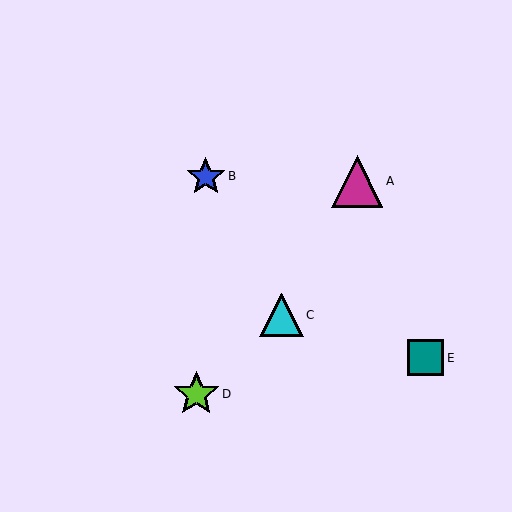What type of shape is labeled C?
Shape C is a cyan triangle.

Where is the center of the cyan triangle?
The center of the cyan triangle is at (282, 315).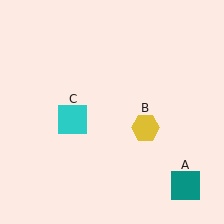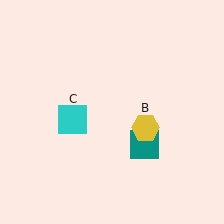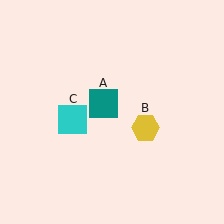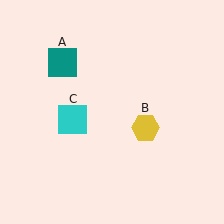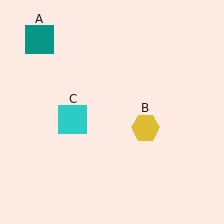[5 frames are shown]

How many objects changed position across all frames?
1 object changed position: teal square (object A).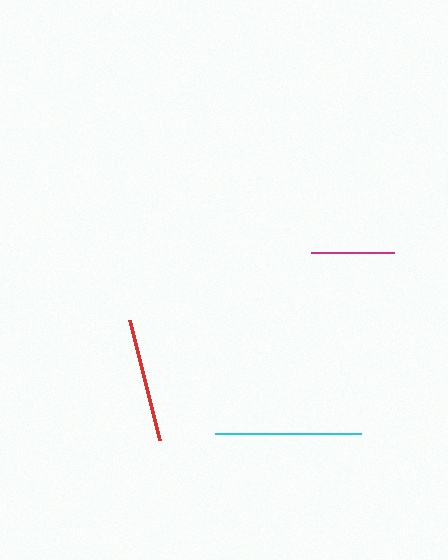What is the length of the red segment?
The red segment is approximately 123 pixels long.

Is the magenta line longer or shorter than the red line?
The red line is longer than the magenta line.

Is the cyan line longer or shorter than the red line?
The cyan line is longer than the red line.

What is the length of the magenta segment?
The magenta segment is approximately 83 pixels long.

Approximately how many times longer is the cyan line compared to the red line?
The cyan line is approximately 1.2 times the length of the red line.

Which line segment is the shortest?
The magenta line is the shortest at approximately 83 pixels.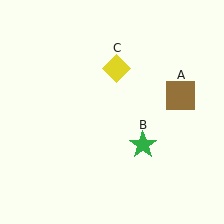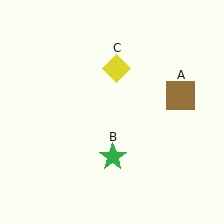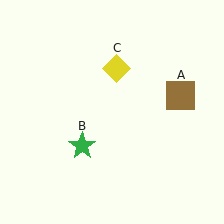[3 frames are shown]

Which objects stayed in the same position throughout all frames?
Brown square (object A) and yellow diamond (object C) remained stationary.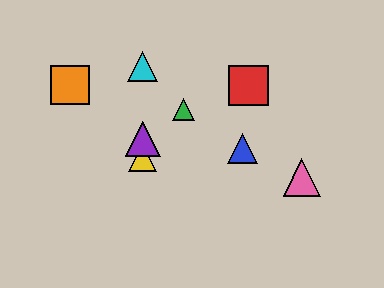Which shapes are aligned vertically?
The yellow triangle, the purple triangle, the cyan triangle are aligned vertically.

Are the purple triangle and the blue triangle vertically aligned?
No, the purple triangle is at x≈143 and the blue triangle is at x≈243.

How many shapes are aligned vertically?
3 shapes (the yellow triangle, the purple triangle, the cyan triangle) are aligned vertically.